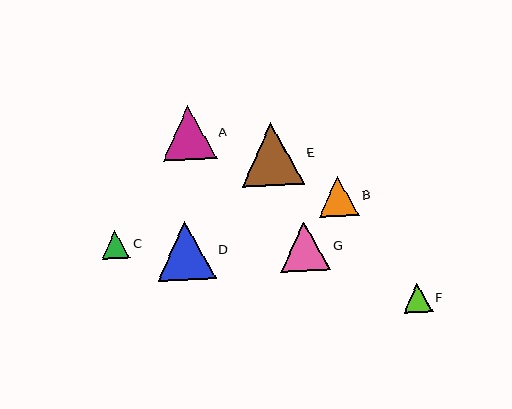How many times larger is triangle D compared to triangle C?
Triangle D is approximately 2.1 times the size of triangle C.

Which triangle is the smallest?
Triangle C is the smallest with a size of approximately 28 pixels.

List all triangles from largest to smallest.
From largest to smallest: E, D, A, G, B, F, C.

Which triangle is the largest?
Triangle E is the largest with a size of approximately 63 pixels.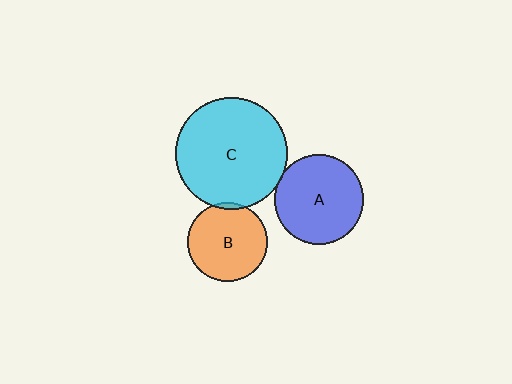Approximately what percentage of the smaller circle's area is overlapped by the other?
Approximately 5%.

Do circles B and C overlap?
Yes.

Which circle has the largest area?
Circle C (cyan).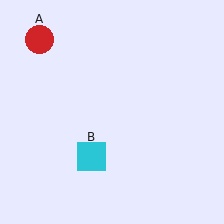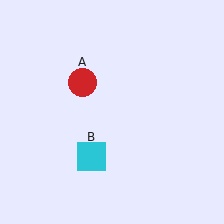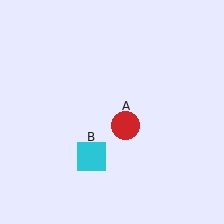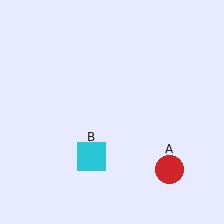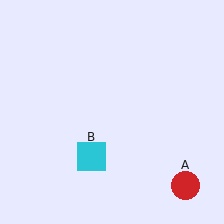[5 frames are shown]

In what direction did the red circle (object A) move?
The red circle (object A) moved down and to the right.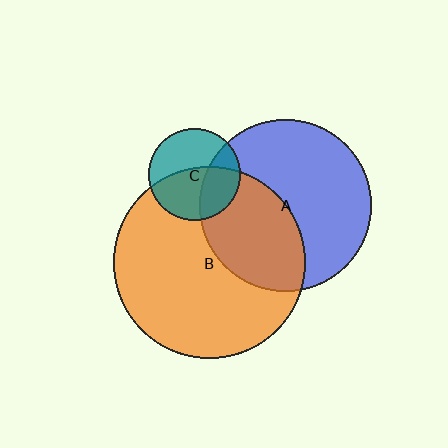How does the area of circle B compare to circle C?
Approximately 4.3 times.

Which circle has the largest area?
Circle B (orange).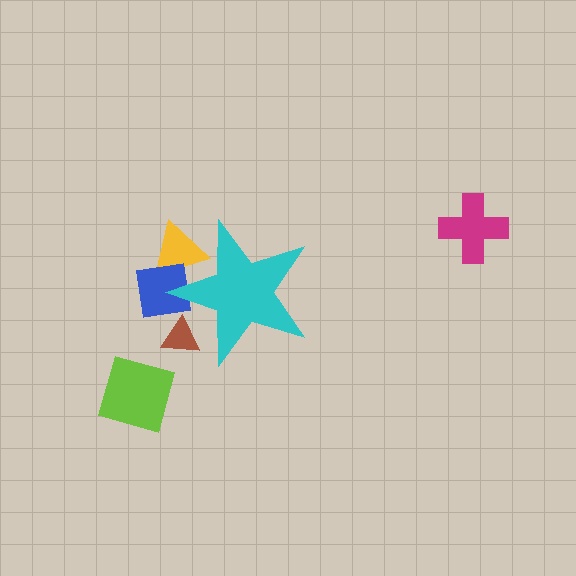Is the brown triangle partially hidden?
Yes, the brown triangle is partially hidden behind the cyan star.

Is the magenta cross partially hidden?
No, the magenta cross is fully visible.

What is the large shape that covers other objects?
A cyan star.